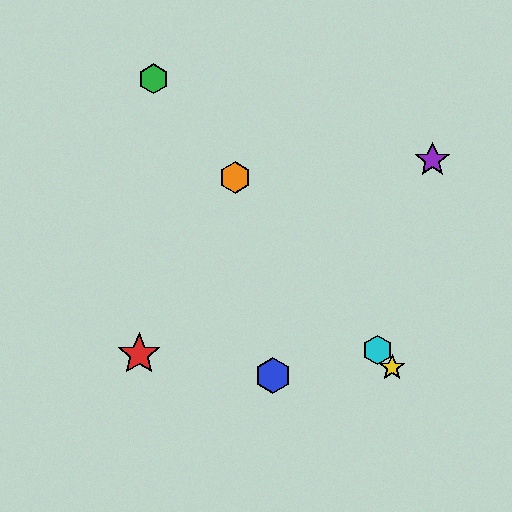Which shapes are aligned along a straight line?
The green hexagon, the yellow star, the orange hexagon, the cyan hexagon are aligned along a straight line.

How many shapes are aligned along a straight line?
4 shapes (the green hexagon, the yellow star, the orange hexagon, the cyan hexagon) are aligned along a straight line.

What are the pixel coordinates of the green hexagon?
The green hexagon is at (154, 79).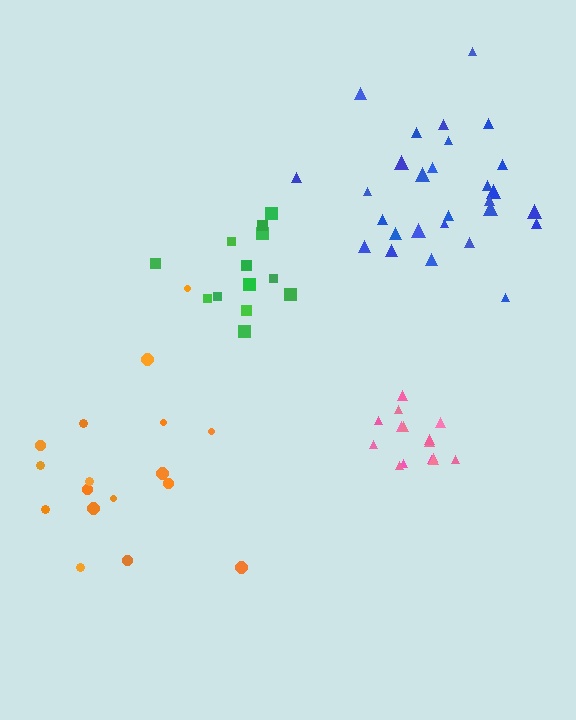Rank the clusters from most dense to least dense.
pink, blue, green, orange.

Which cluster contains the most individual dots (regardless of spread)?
Blue (28).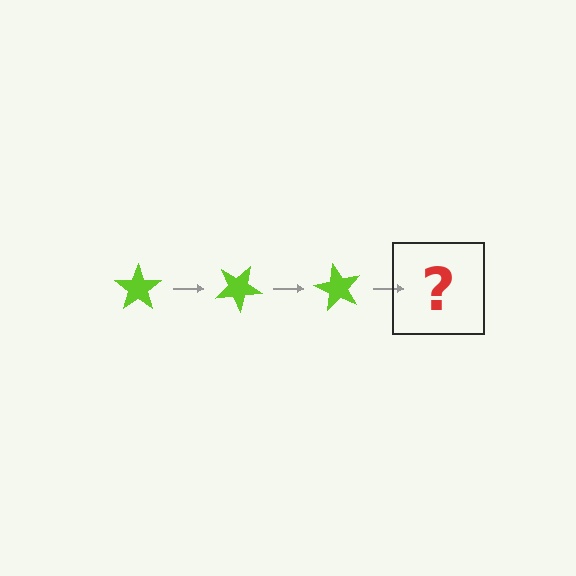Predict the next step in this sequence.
The next step is a lime star rotated 90 degrees.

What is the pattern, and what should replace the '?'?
The pattern is that the star rotates 30 degrees each step. The '?' should be a lime star rotated 90 degrees.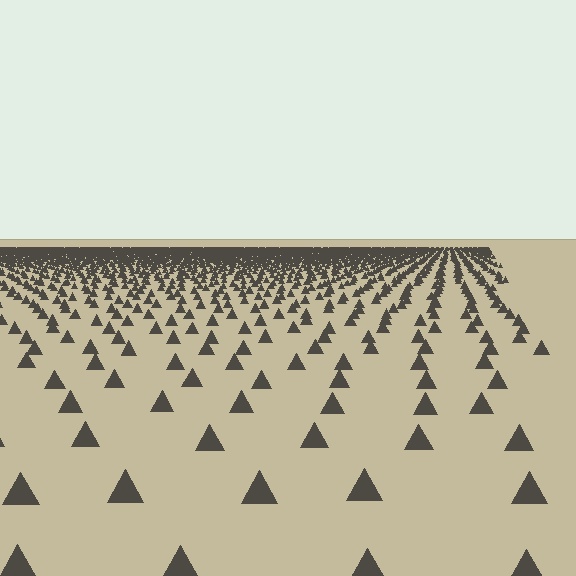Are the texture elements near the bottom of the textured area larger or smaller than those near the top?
Larger. Near the bottom, elements are closer to the viewer and appear at a bigger on-screen size.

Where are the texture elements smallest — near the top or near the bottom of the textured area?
Near the top.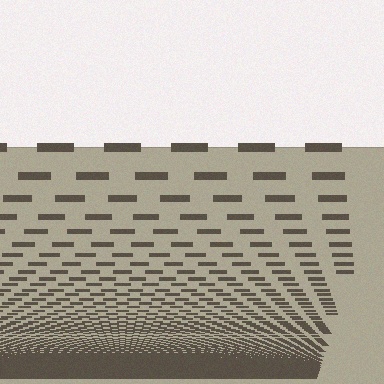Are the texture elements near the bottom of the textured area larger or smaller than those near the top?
Smaller. The gradient is inverted — elements near the bottom are smaller and denser.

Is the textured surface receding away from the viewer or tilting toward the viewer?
The surface appears to tilt toward the viewer. Texture elements get larger and sparser toward the top.